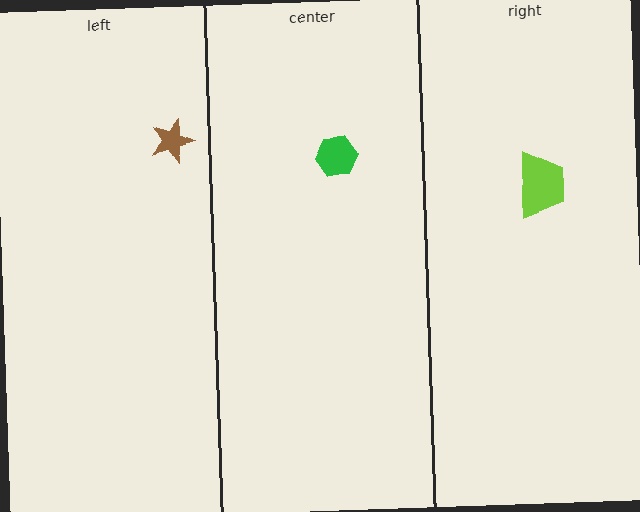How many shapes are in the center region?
1.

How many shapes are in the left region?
1.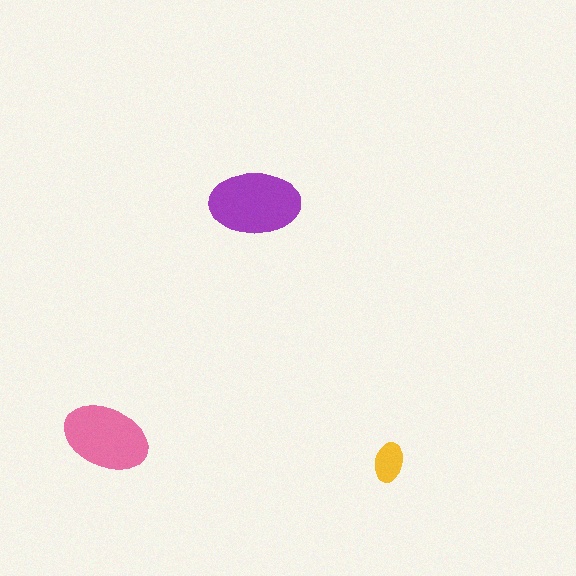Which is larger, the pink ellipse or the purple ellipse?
The purple one.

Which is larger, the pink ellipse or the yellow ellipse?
The pink one.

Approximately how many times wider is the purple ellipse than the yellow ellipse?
About 2.5 times wider.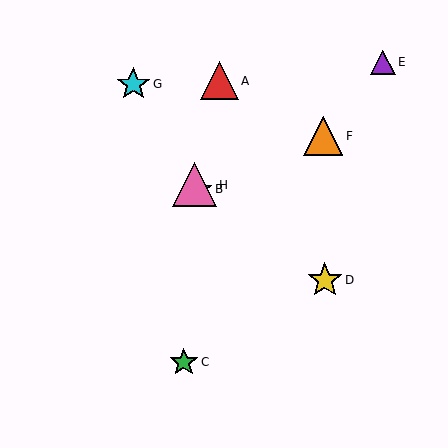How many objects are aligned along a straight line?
3 objects (B, D, H) are aligned along a straight line.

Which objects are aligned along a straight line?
Objects B, D, H are aligned along a straight line.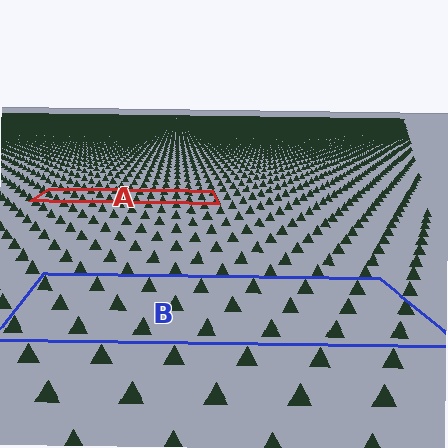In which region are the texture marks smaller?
The texture marks are smaller in region A, because it is farther away.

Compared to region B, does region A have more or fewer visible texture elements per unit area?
Region A has more texture elements per unit area — they are packed more densely because it is farther away.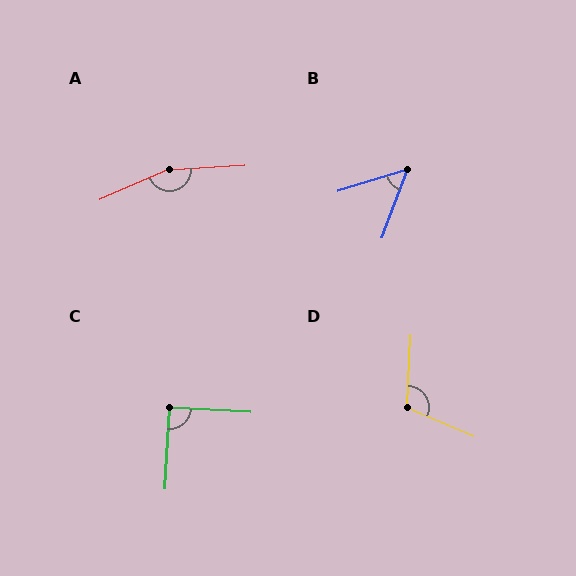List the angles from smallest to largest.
B (52°), C (90°), D (111°), A (159°).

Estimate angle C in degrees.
Approximately 90 degrees.